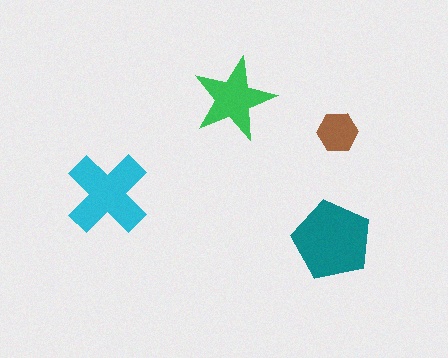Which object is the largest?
The teal pentagon.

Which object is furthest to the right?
The brown hexagon is rightmost.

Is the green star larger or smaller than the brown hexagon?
Larger.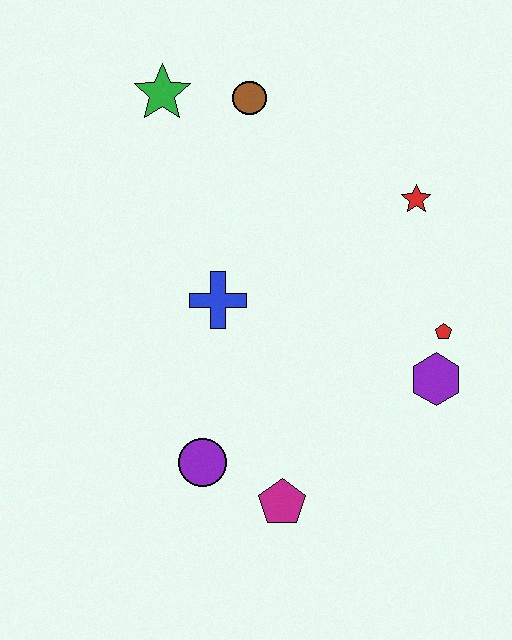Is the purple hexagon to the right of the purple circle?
Yes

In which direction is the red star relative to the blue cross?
The red star is to the right of the blue cross.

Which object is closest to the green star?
The brown circle is closest to the green star.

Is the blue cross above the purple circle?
Yes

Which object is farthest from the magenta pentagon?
The green star is farthest from the magenta pentagon.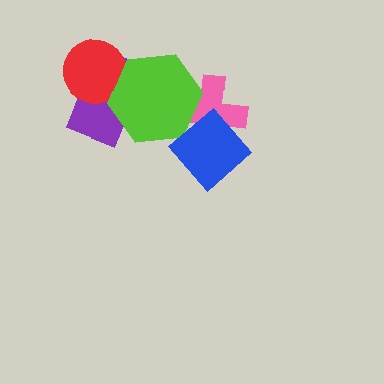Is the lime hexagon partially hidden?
Yes, it is partially covered by another shape.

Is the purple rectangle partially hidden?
Yes, it is partially covered by another shape.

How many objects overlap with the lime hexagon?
4 objects overlap with the lime hexagon.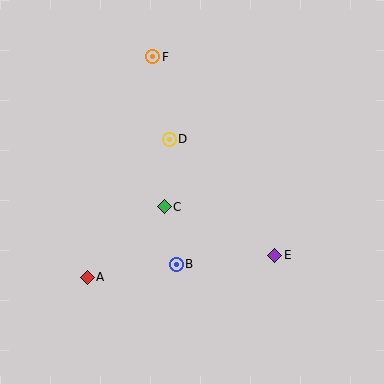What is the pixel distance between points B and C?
The distance between B and C is 59 pixels.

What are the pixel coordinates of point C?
Point C is at (164, 207).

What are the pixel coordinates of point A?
Point A is at (87, 277).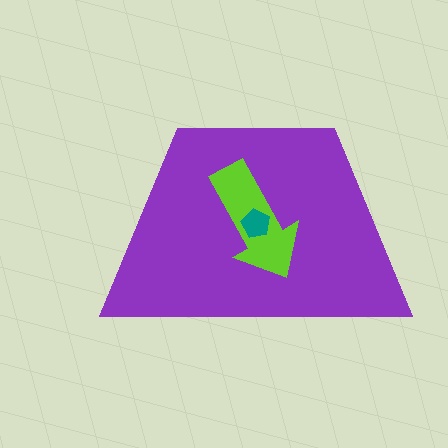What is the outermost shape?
The purple trapezoid.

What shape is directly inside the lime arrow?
The teal pentagon.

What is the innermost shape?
The teal pentagon.